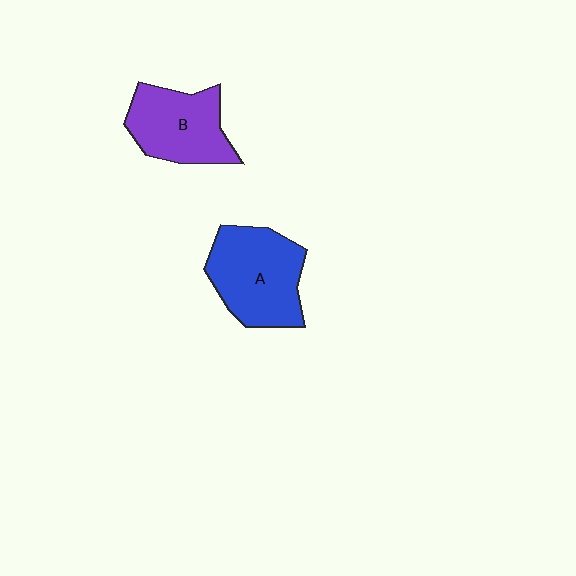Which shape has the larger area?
Shape A (blue).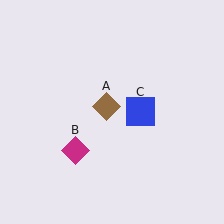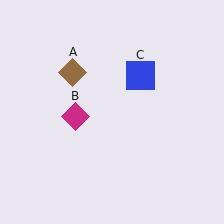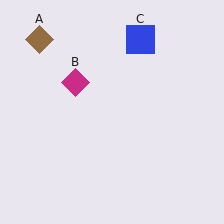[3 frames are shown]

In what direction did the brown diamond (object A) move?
The brown diamond (object A) moved up and to the left.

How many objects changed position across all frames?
3 objects changed position: brown diamond (object A), magenta diamond (object B), blue square (object C).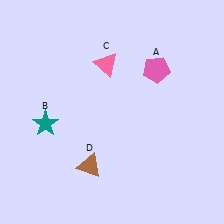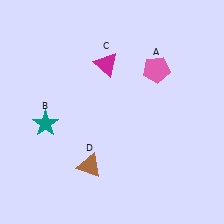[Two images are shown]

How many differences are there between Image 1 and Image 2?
There is 1 difference between the two images.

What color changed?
The triangle (C) changed from pink in Image 1 to magenta in Image 2.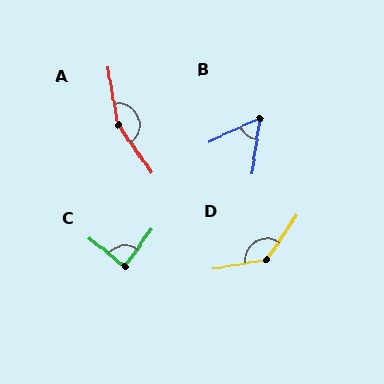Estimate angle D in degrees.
Approximately 134 degrees.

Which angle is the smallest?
B, at approximately 57 degrees.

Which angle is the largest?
A, at approximately 155 degrees.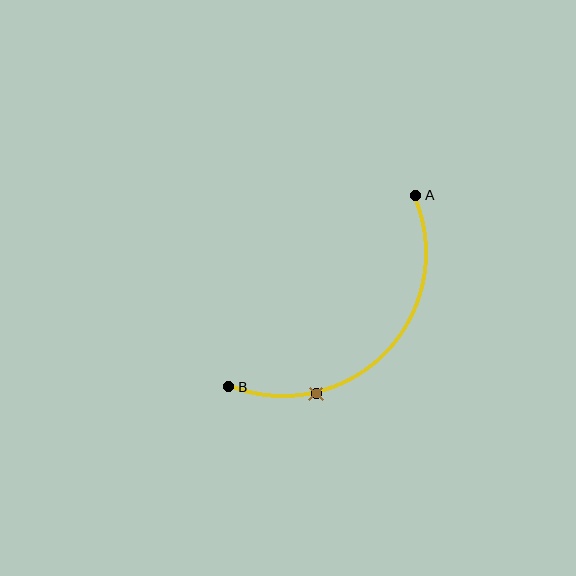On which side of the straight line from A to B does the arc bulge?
The arc bulges below and to the right of the straight line connecting A and B.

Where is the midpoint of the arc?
The arc midpoint is the point on the curve farthest from the straight line joining A and B. It sits below and to the right of that line.